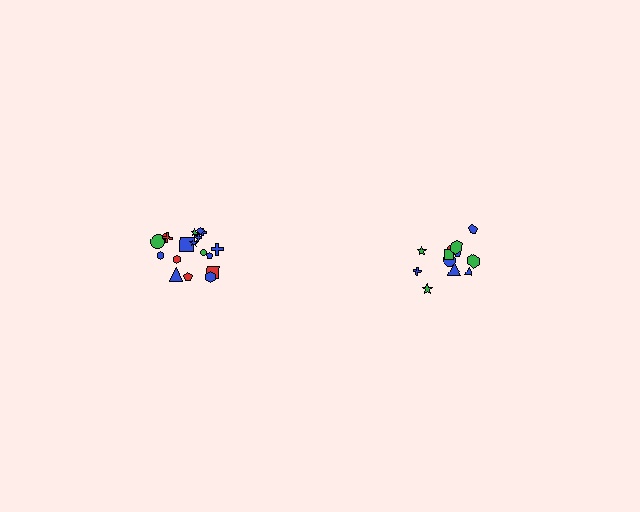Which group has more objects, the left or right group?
The left group.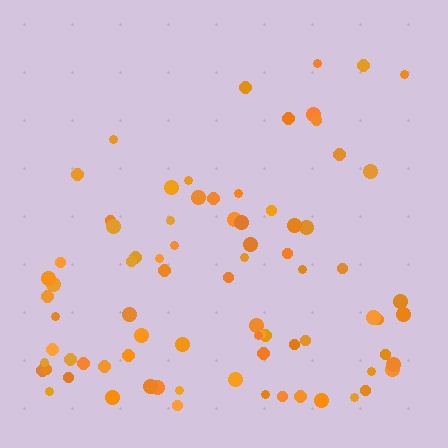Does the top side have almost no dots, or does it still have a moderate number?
Still a moderate number, just noticeably fewer than the bottom.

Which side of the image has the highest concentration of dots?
The bottom.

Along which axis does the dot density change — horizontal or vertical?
Vertical.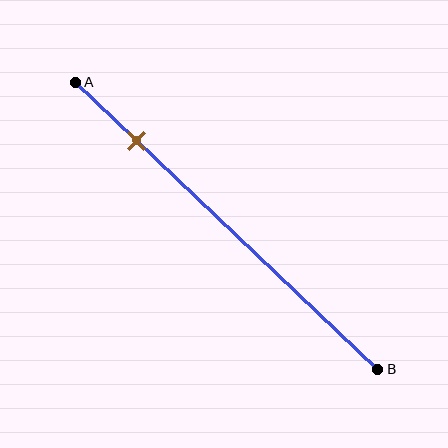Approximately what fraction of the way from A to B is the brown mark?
The brown mark is approximately 20% of the way from A to B.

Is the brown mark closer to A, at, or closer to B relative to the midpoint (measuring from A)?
The brown mark is closer to point A than the midpoint of segment AB.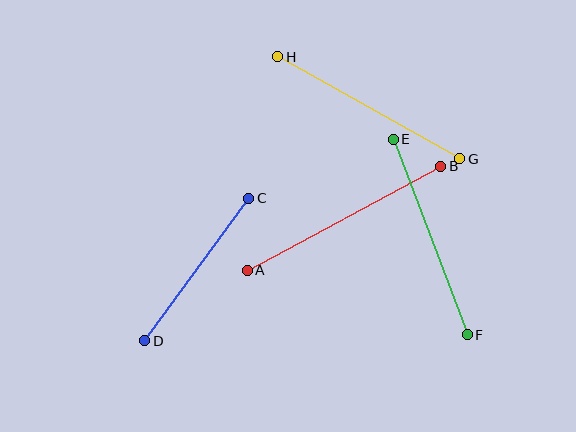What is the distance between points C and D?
The distance is approximately 177 pixels.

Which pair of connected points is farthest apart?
Points A and B are farthest apart.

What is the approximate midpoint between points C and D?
The midpoint is at approximately (197, 270) pixels.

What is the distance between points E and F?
The distance is approximately 209 pixels.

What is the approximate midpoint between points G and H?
The midpoint is at approximately (369, 108) pixels.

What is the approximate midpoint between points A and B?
The midpoint is at approximately (344, 218) pixels.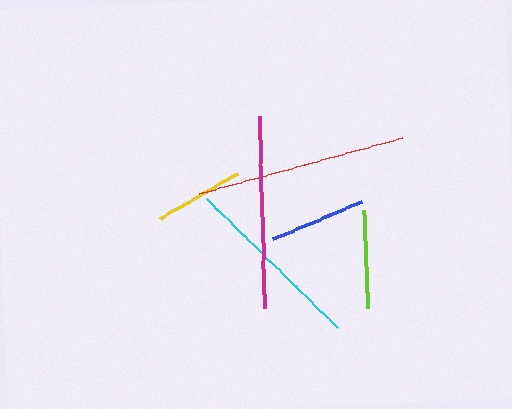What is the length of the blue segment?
The blue segment is approximately 96 pixels long.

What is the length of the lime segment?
The lime segment is approximately 99 pixels long.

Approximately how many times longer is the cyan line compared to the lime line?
The cyan line is approximately 1.9 times the length of the lime line.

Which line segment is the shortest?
The yellow line is the shortest at approximately 89 pixels.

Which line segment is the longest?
The red line is the longest at approximately 210 pixels.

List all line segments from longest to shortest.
From longest to shortest: red, magenta, cyan, lime, blue, yellow.